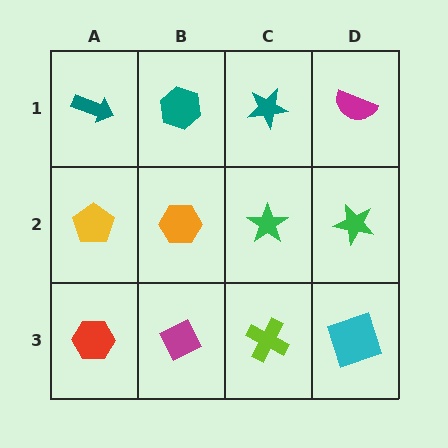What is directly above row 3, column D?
A green star.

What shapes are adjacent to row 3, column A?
A yellow pentagon (row 2, column A), a magenta diamond (row 3, column B).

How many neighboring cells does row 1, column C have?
3.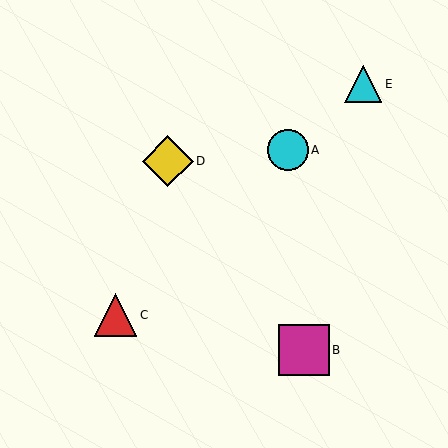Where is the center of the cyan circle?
The center of the cyan circle is at (288, 150).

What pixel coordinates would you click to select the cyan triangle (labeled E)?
Click at (363, 84) to select the cyan triangle E.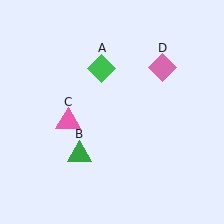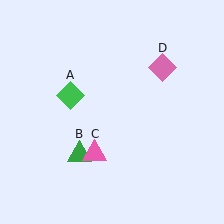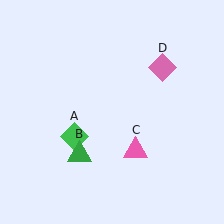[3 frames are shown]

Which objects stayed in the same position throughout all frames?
Green triangle (object B) and pink diamond (object D) remained stationary.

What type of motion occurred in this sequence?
The green diamond (object A), pink triangle (object C) rotated counterclockwise around the center of the scene.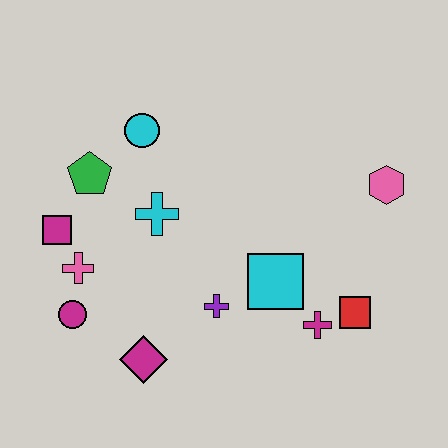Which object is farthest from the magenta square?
The pink hexagon is farthest from the magenta square.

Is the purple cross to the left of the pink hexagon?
Yes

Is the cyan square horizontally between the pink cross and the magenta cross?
Yes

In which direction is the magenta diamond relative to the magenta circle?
The magenta diamond is to the right of the magenta circle.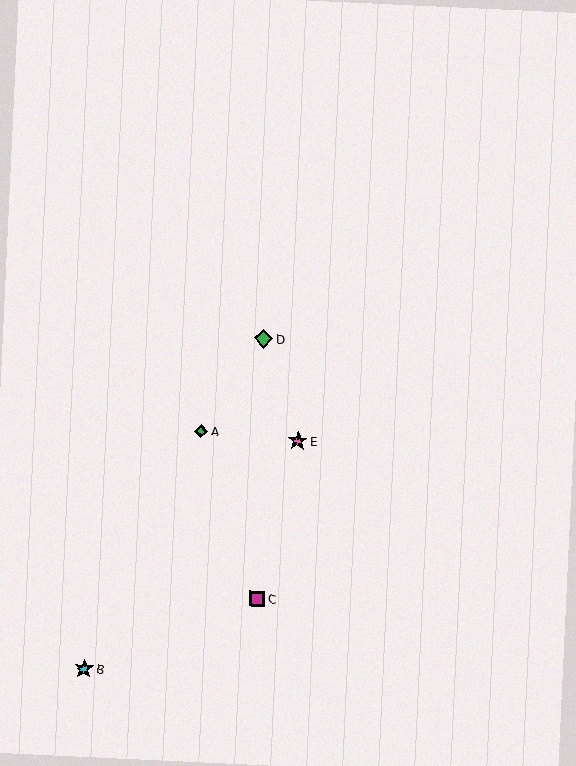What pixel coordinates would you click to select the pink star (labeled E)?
Click at (298, 441) to select the pink star E.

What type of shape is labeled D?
Shape D is a green diamond.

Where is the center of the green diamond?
The center of the green diamond is at (264, 339).